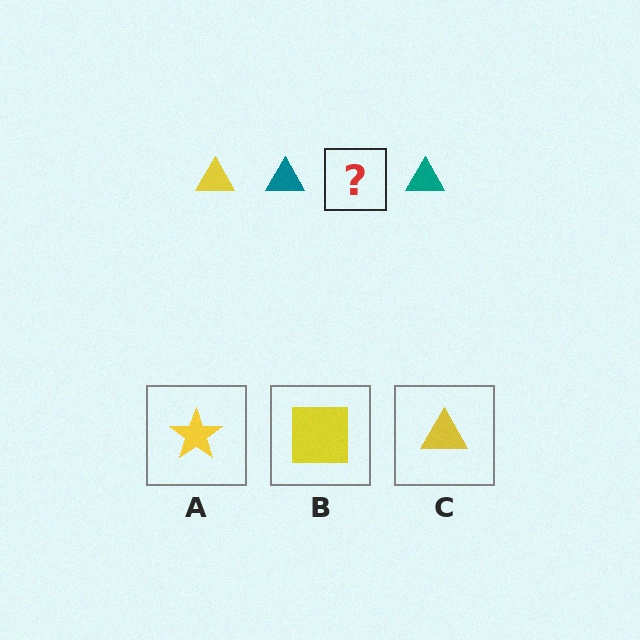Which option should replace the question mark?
Option C.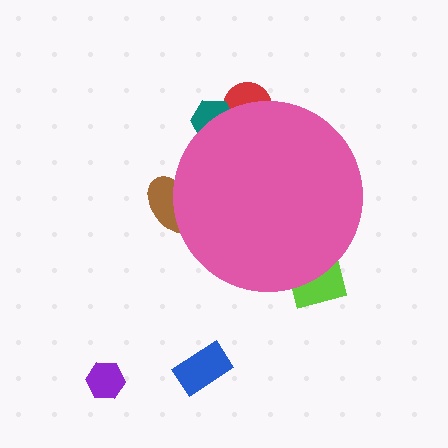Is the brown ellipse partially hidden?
Yes, the brown ellipse is partially hidden behind the pink circle.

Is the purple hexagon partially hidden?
No, the purple hexagon is fully visible.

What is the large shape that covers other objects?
A pink circle.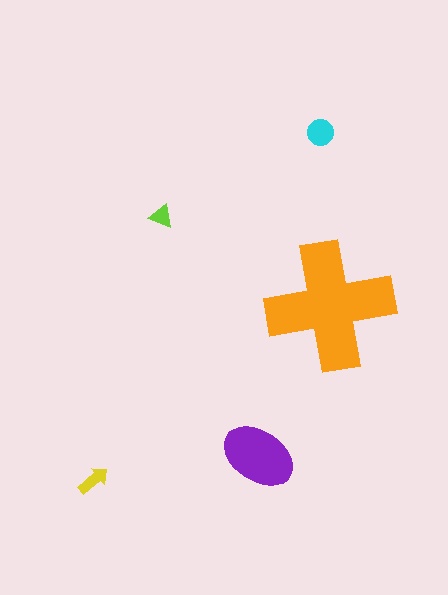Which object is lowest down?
The yellow arrow is bottommost.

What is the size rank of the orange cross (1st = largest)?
1st.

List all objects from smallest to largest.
The lime triangle, the yellow arrow, the cyan circle, the purple ellipse, the orange cross.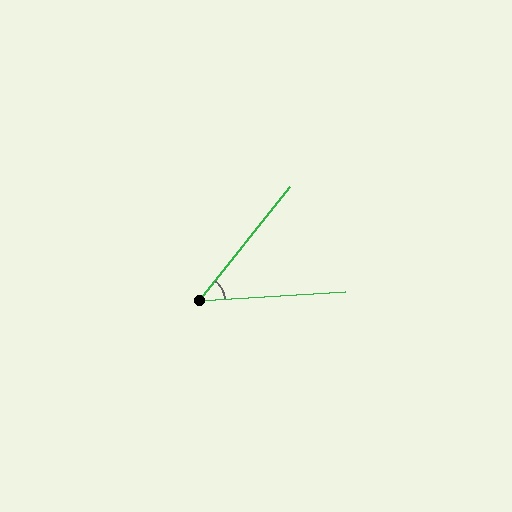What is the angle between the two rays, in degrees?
Approximately 48 degrees.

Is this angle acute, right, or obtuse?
It is acute.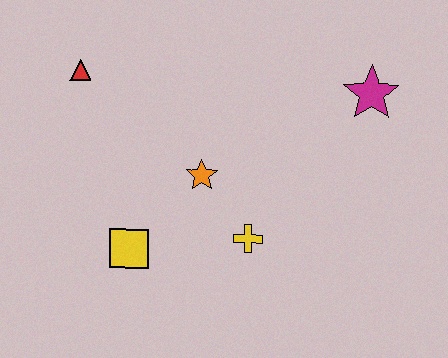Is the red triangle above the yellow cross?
Yes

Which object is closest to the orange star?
The yellow cross is closest to the orange star.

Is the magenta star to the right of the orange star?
Yes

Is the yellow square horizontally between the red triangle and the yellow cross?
Yes